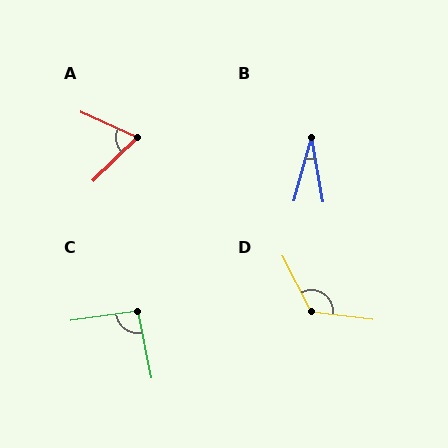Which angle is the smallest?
B, at approximately 26 degrees.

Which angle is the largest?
D, at approximately 124 degrees.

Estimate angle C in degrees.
Approximately 93 degrees.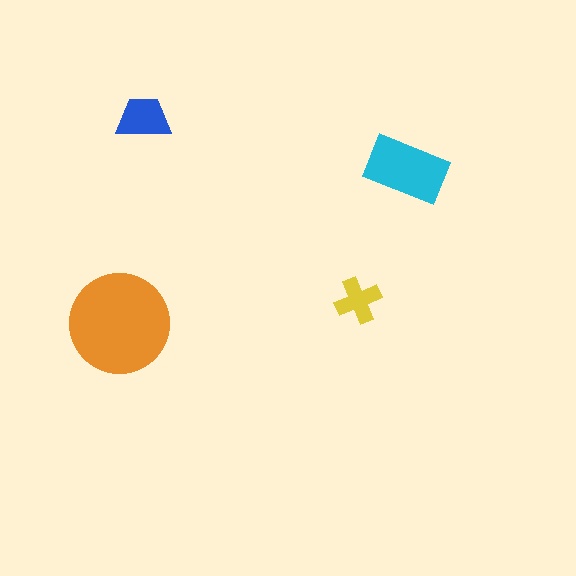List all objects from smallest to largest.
The yellow cross, the blue trapezoid, the cyan rectangle, the orange circle.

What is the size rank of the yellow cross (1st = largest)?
4th.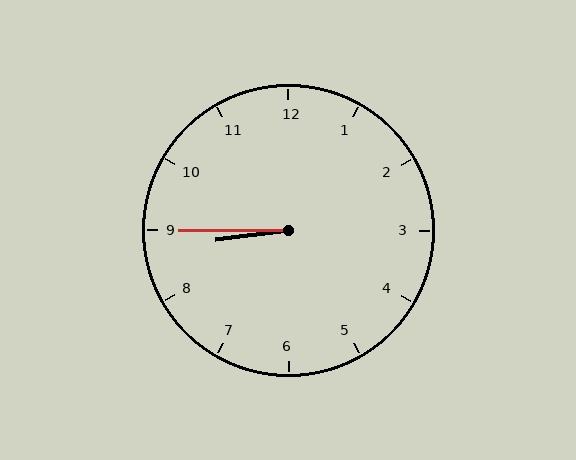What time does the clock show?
8:45.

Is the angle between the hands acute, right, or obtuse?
It is acute.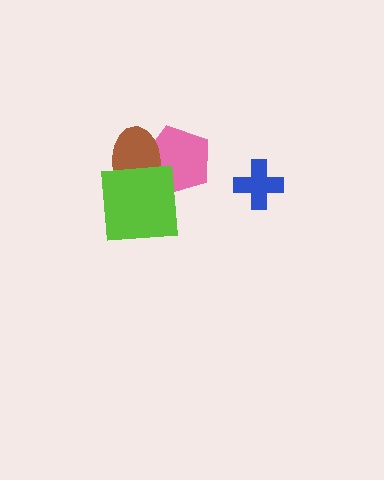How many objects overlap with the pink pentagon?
2 objects overlap with the pink pentagon.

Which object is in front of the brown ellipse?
The lime square is in front of the brown ellipse.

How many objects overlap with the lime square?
2 objects overlap with the lime square.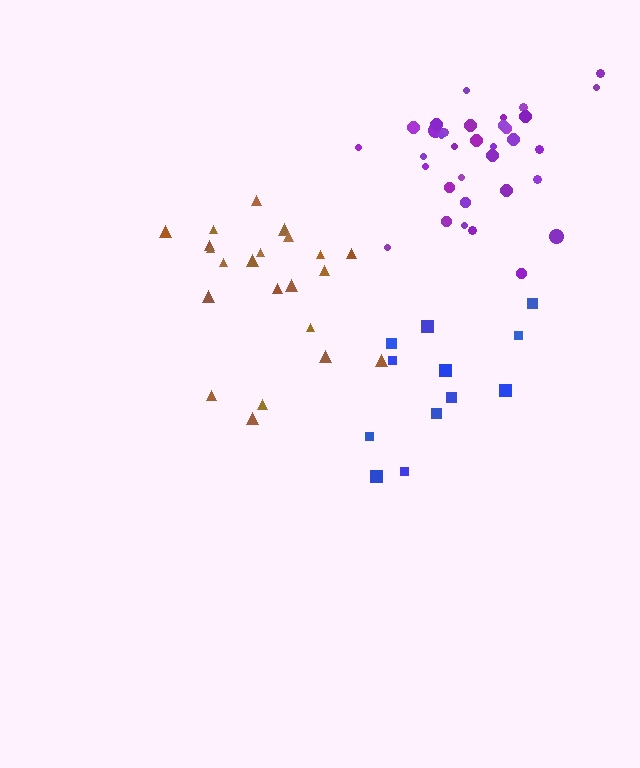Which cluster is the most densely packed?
Purple.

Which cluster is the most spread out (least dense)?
Blue.